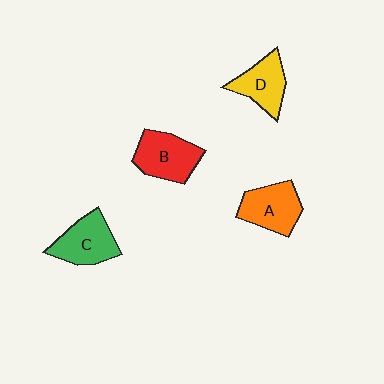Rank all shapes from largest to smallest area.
From largest to smallest: B (red), C (green), A (orange), D (yellow).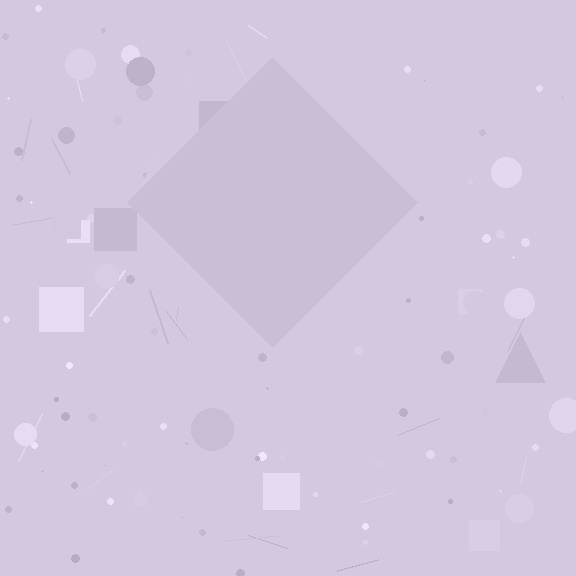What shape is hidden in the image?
A diamond is hidden in the image.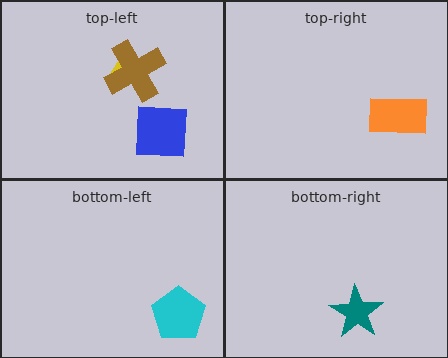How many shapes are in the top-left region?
3.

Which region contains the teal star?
The bottom-right region.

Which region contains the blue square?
The top-left region.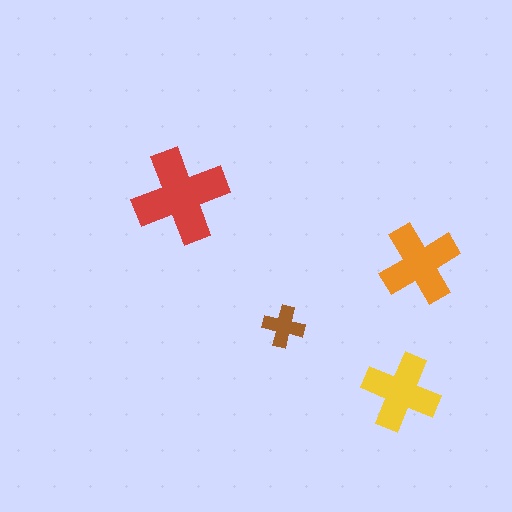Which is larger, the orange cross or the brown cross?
The orange one.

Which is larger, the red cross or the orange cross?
The red one.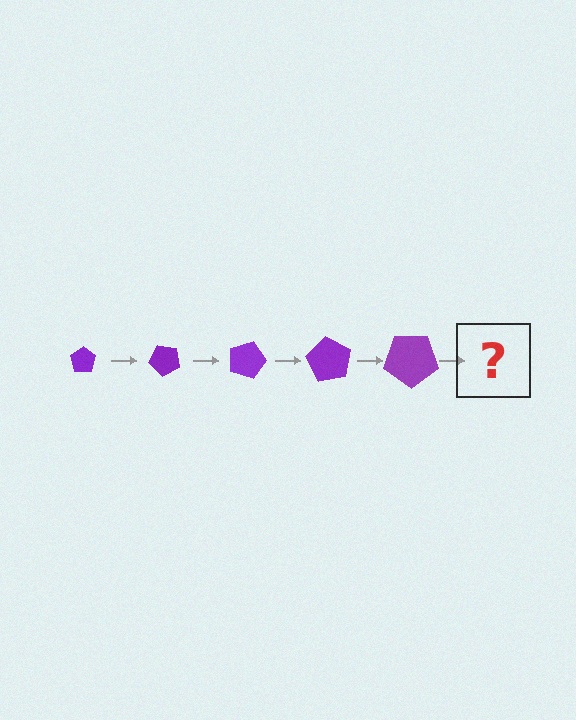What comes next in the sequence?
The next element should be a pentagon, larger than the previous one and rotated 225 degrees from the start.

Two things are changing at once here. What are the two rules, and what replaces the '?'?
The two rules are that the pentagon grows larger each step and it rotates 45 degrees each step. The '?' should be a pentagon, larger than the previous one and rotated 225 degrees from the start.